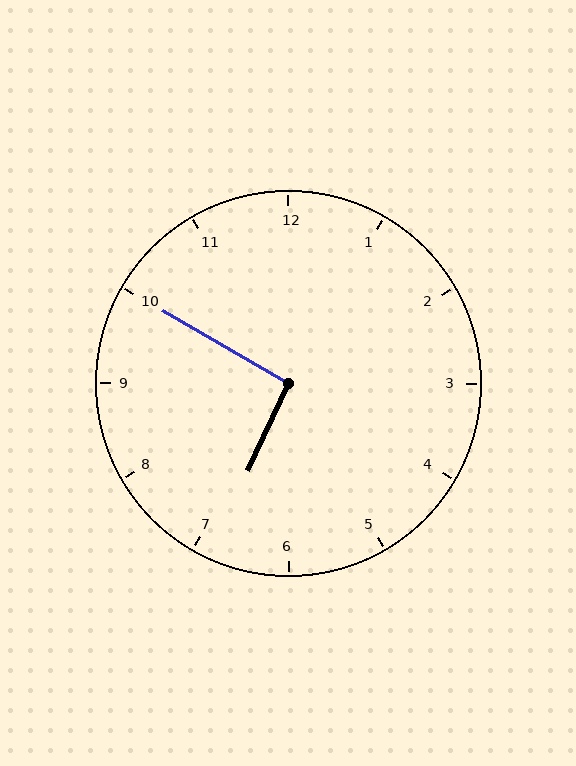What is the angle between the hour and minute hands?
Approximately 95 degrees.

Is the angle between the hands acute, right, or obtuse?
It is right.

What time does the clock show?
6:50.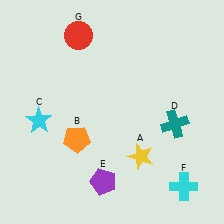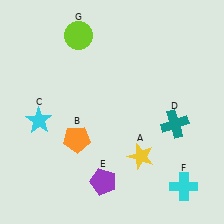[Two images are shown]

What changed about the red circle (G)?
In Image 1, G is red. In Image 2, it changed to lime.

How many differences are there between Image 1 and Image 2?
There is 1 difference between the two images.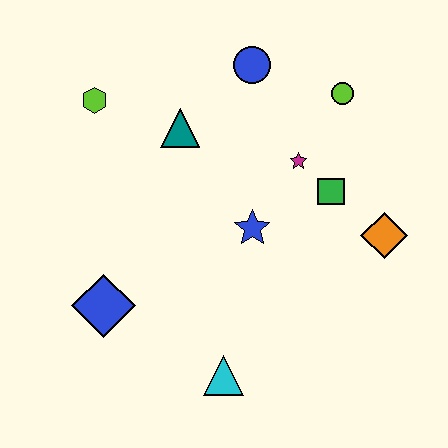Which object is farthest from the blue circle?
The cyan triangle is farthest from the blue circle.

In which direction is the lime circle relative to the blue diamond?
The lime circle is to the right of the blue diamond.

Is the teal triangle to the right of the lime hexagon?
Yes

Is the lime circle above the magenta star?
Yes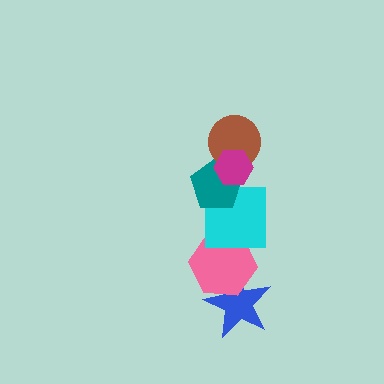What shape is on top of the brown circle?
The magenta hexagon is on top of the brown circle.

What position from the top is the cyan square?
The cyan square is 4th from the top.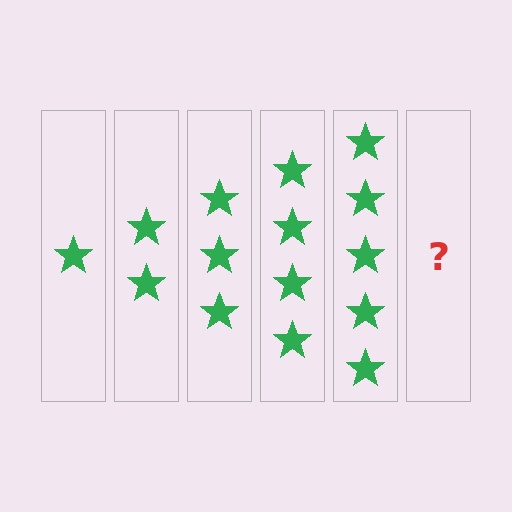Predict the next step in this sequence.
The next step is 6 stars.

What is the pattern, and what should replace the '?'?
The pattern is that each step adds one more star. The '?' should be 6 stars.